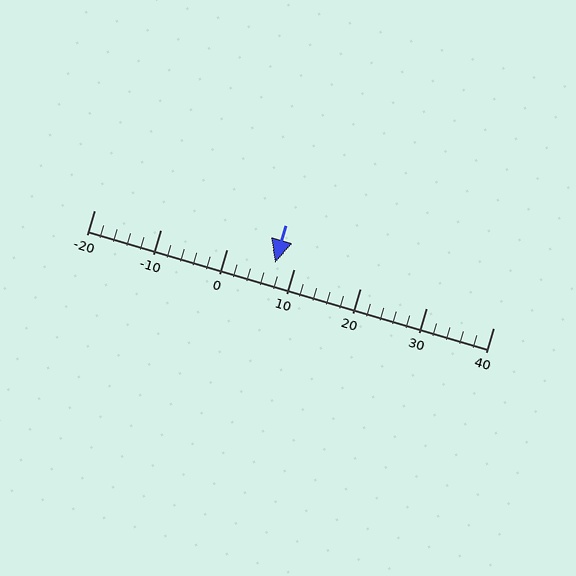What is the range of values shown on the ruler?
The ruler shows values from -20 to 40.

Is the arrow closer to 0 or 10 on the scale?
The arrow is closer to 10.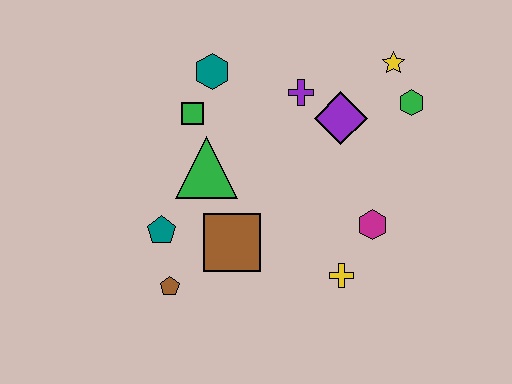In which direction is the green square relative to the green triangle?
The green square is above the green triangle.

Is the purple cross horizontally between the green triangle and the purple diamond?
Yes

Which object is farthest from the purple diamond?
The brown pentagon is farthest from the purple diamond.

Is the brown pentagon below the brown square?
Yes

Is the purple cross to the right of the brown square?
Yes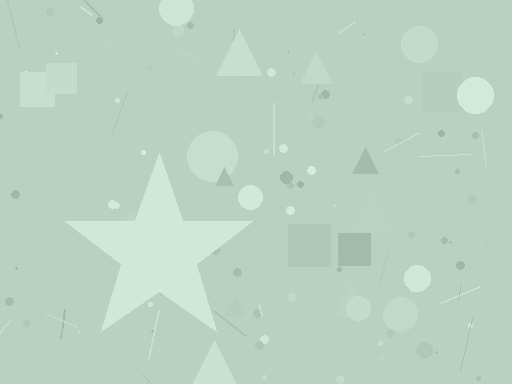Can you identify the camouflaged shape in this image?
The camouflaged shape is a star.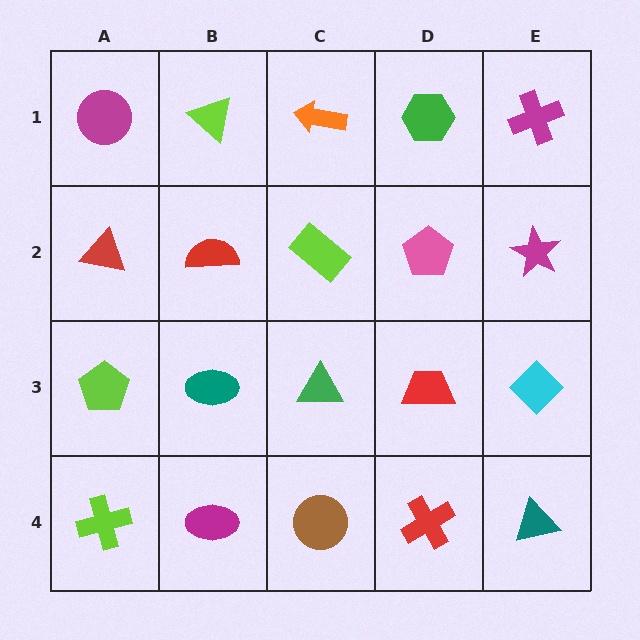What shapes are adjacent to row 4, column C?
A green triangle (row 3, column C), a magenta ellipse (row 4, column B), a red cross (row 4, column D).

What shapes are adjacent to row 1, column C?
A lime rectangle (row 2, column C), a lime triangle (row 1, column B), a green hexagon (row 1, column D).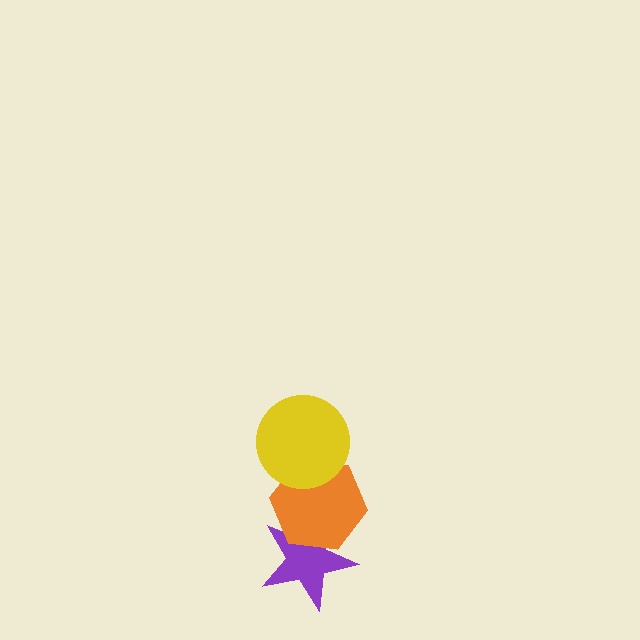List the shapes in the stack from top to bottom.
From top to bottom: the yellow circle, the orange hexagon, the purple star.